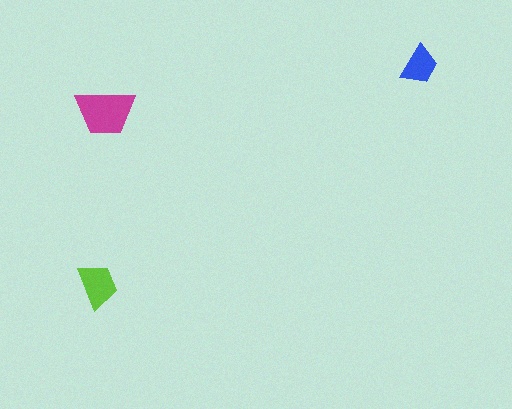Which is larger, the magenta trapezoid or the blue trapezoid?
The magenta one.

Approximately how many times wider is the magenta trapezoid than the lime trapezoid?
About 1.5 times wider.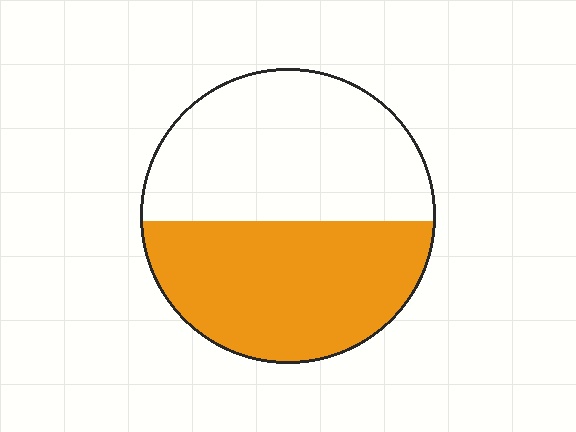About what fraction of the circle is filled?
About one half (1/2).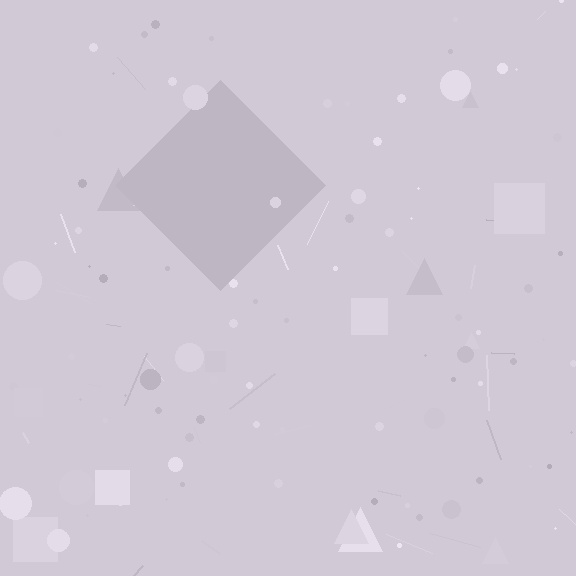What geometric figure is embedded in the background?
A diamond is embedded in the background.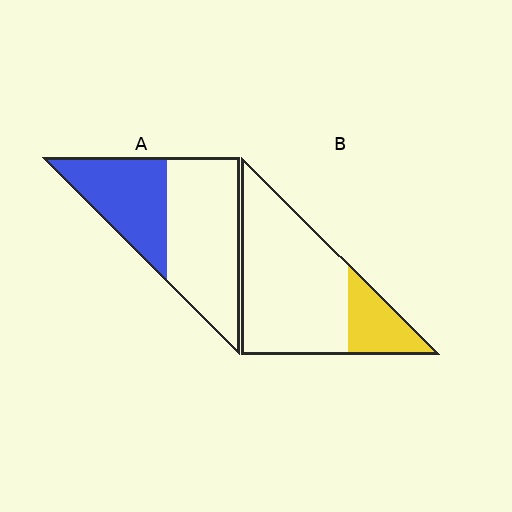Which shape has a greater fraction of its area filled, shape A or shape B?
Shape A.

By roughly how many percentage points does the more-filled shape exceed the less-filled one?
By roughly 20 percentage points (A over B).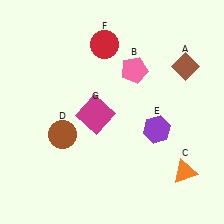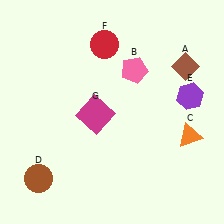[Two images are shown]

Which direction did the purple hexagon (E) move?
The purple hexagon (E) moved up.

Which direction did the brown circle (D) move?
The brown circle (D) moved down.